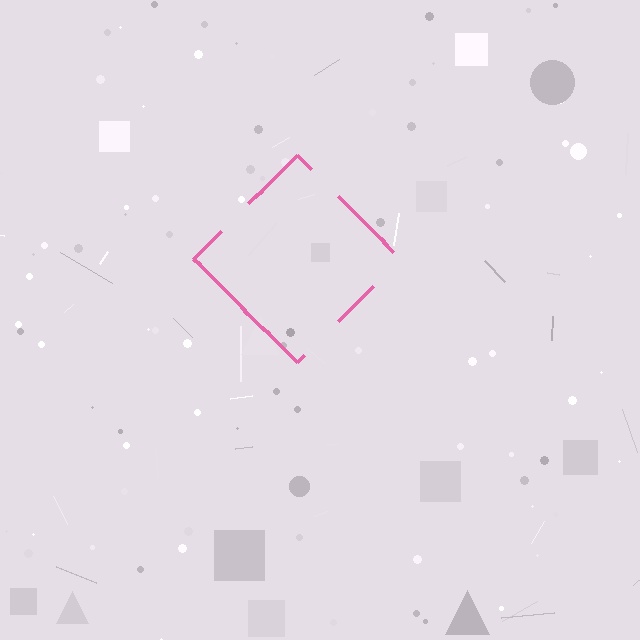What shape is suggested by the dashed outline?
The dashed outline suggests a diamond.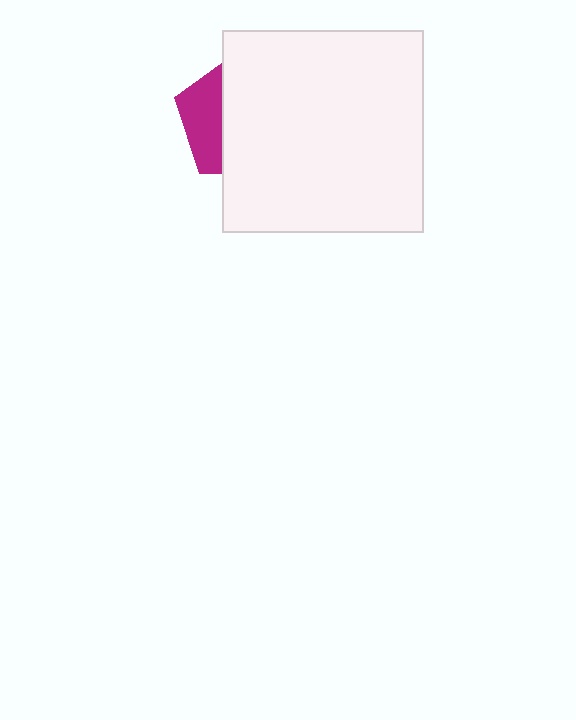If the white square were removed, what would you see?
You would see the complete magenta pentagon.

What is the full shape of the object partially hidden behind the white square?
The partially hidden object is a magenta pentagon.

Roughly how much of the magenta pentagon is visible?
A small part of it is visible (roughly 31%).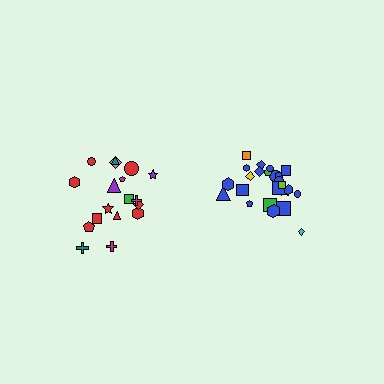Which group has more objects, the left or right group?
The right group.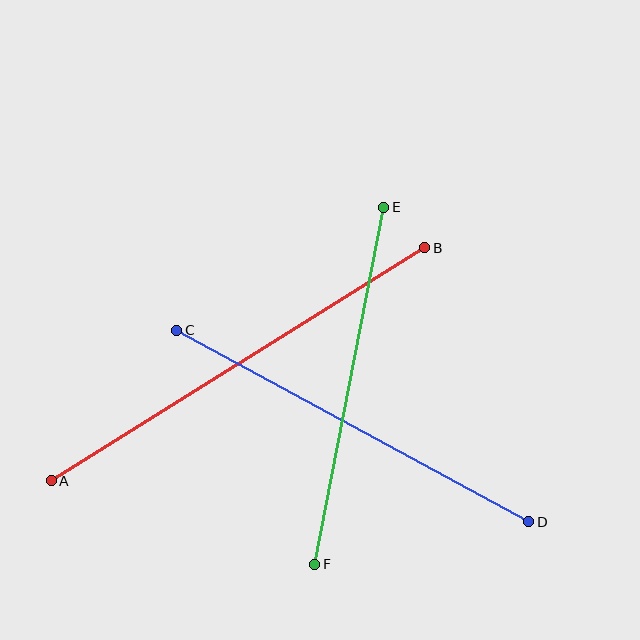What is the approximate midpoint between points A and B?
The midpoint is at approximately (238, 364) pixels.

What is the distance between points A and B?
The distance is approximately 440 pixels.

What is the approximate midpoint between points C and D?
The midpoint is at approximately (353, 426) pixels.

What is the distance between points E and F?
The distance is approximately 363 pixels.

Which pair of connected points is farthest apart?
Points A and B are farthest apart.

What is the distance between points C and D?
The distance is approximately 401 pixels.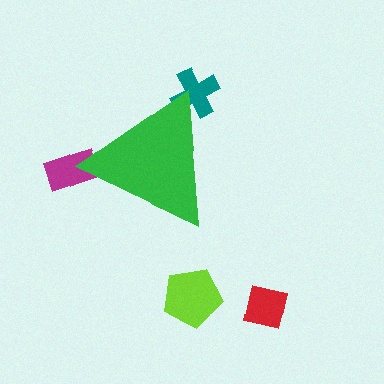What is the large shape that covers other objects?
A green triangle.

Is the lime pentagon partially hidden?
No, the lime pentagon is fully visible.